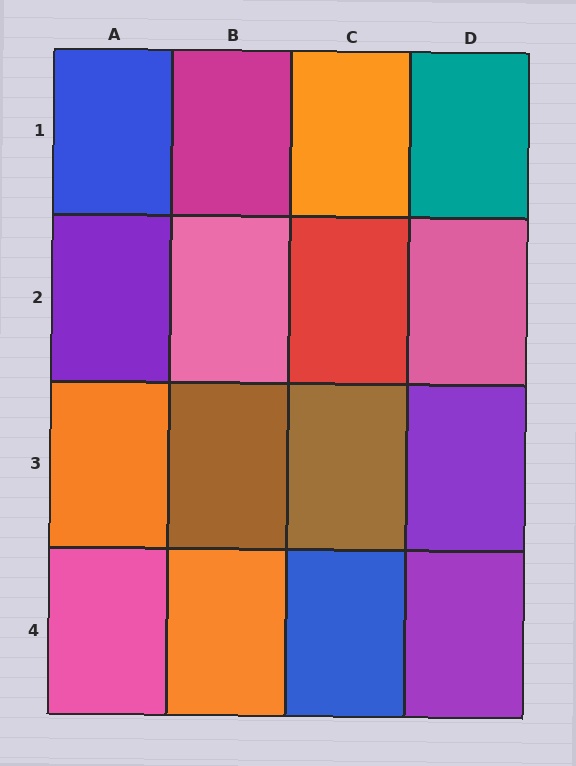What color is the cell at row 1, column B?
Magenta.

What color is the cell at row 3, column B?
Brown.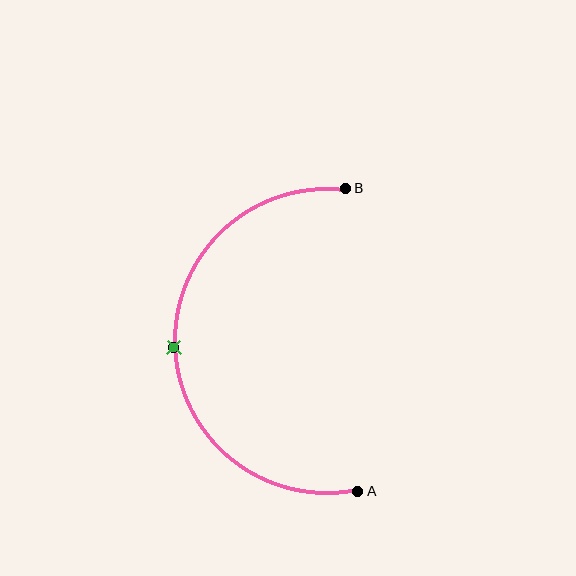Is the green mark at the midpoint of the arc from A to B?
Yes. The green mark lies on the arc at equal arc-length from both A and B — it is the arc midpoint.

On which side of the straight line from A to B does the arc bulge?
The arc bulges to the left of the straight line connecting A and B.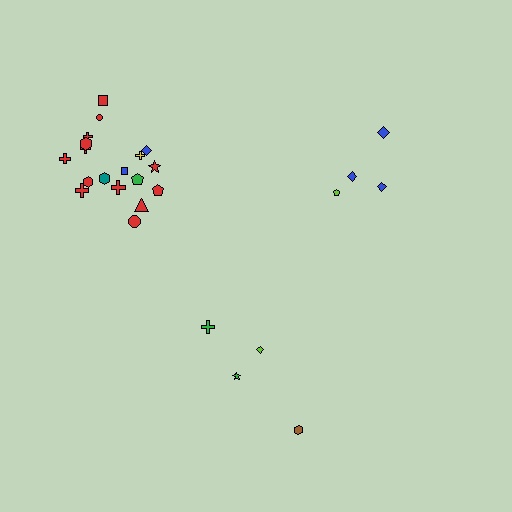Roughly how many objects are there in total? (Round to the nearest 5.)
Roughly 25 objects in total.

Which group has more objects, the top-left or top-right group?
The top-left group.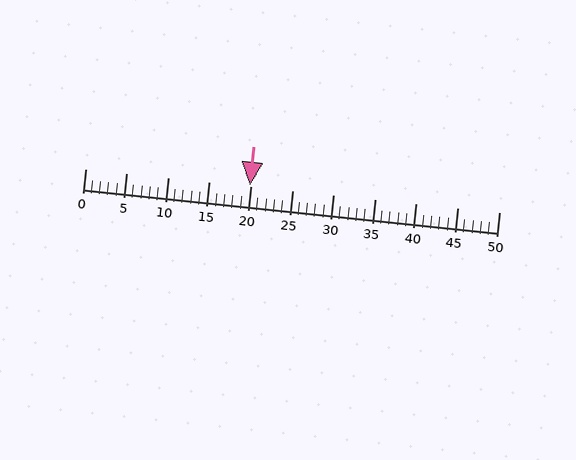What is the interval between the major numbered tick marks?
The major tick marks are spaced 5 units apart.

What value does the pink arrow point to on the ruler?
The pink arrow points to approximately 20.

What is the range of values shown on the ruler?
The ruler shows values from 0 to 50.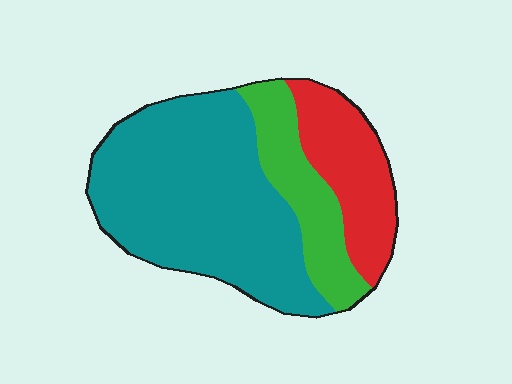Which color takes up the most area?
Teal, at roughly 60%.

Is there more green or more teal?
Teal.